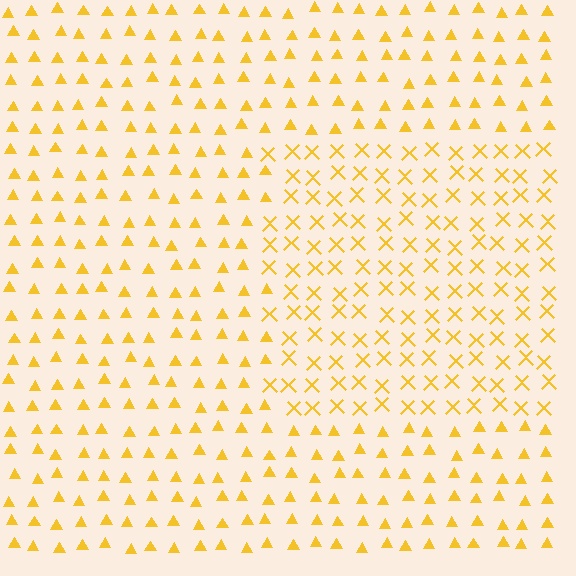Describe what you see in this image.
The image is filled with small yellow elements arranged in a uniform grid. A rectangle-shaped region contains X marks, while the surrounding area contains triangles. The boundary is defined purely by the change in element shape.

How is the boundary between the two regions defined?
The boundary is defined by a change in element shape: X marks inside vs. triangles outside. All elements share the same color and spacing.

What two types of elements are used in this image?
The image uses X marks inside the rectangle region and triangles outside it.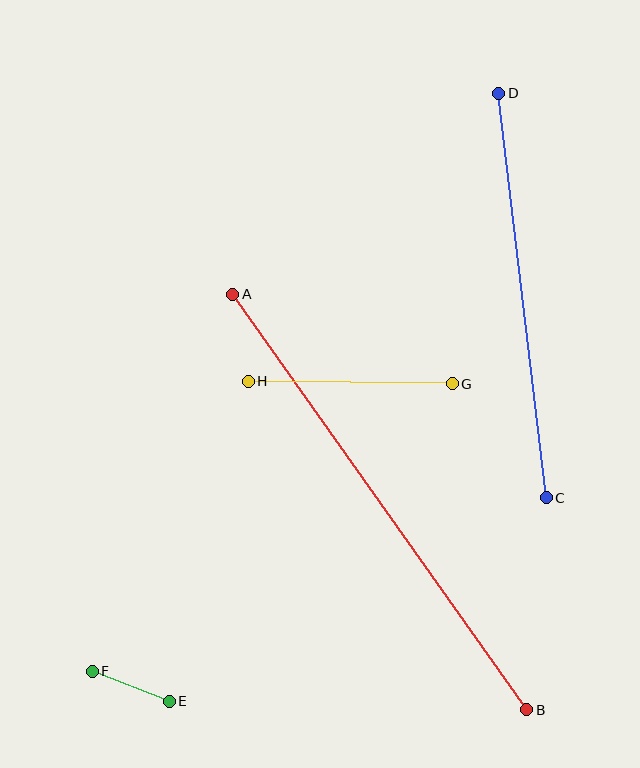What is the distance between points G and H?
The distance is approximately 204 pixels.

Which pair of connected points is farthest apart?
Points A and B are farthest apart.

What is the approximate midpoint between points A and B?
The midpoint is at approximately (380, 502) pixels.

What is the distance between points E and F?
The distance is approximately 83 pixels.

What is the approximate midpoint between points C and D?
The midpoint is at approximately (522, 295) pixels.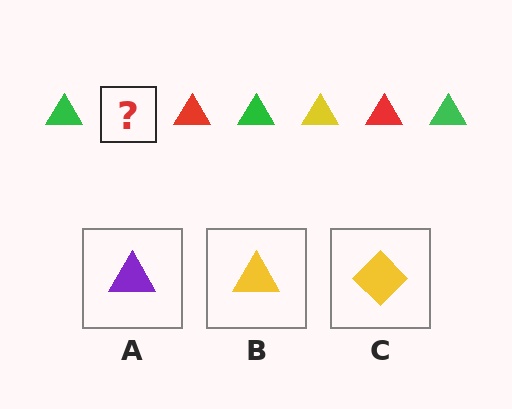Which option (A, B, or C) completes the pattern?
B.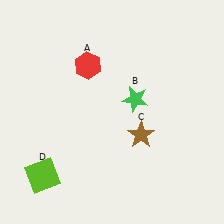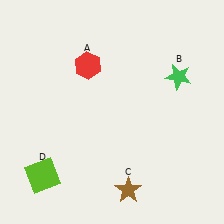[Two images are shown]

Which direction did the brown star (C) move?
The brown star (C) moved down.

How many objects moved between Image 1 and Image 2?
2 objects moved between the two images.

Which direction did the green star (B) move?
The green star (B) moved right.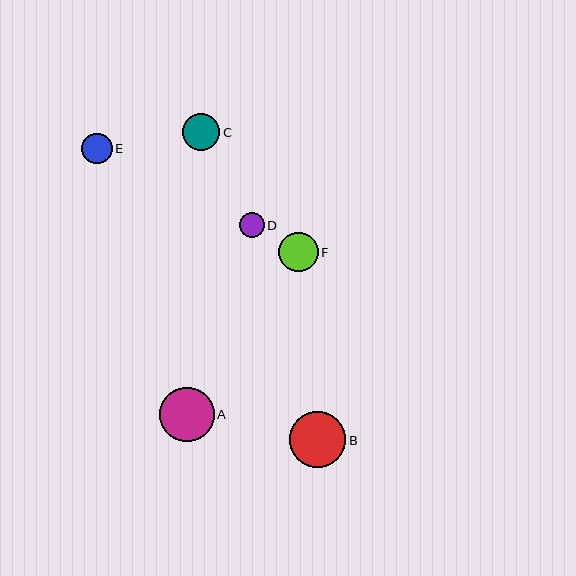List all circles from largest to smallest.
From largest to smallest: B, A, F, C, E, D.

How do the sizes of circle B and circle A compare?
Circle B and circle A are approximately the same size.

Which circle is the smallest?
Circle D is the smallest with a size of approximately 25 pixels.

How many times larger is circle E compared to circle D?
Circle E is approximately 1.2 times the size of circle D.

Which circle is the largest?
Circle B is the largest with a size of approximately 56 pixels.